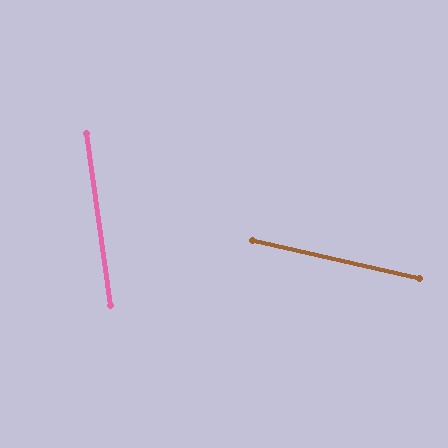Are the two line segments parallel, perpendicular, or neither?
Neither parallel nor perpendicular — they differ by about 70°.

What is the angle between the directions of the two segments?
Approximately 70 degrees.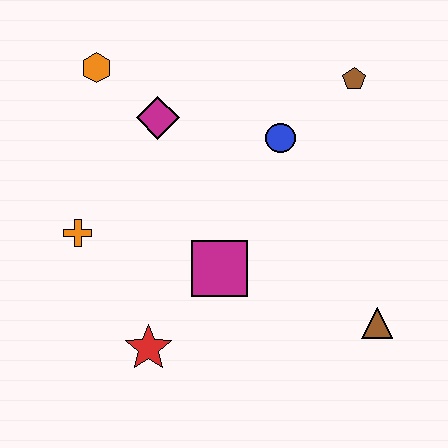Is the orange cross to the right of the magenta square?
No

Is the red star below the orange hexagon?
Yes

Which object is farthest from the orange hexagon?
The brown triangle is farthest from the orange hexagon.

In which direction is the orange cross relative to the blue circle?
The orange cross is to the left of the blue circle.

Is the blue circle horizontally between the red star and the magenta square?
No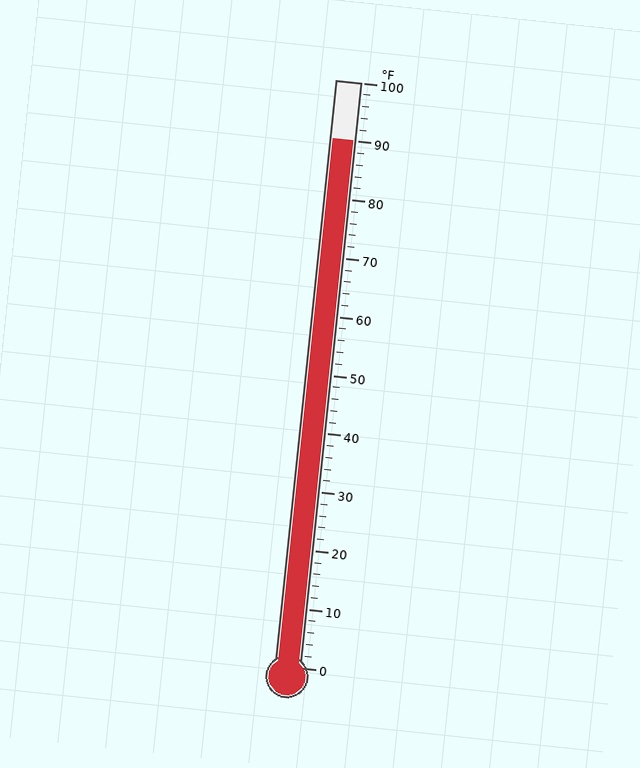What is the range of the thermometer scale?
The thermometer scale ranges from 0°F to 100°F.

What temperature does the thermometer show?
The thermometer shows approximately 90°F.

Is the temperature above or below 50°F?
The temperature is above 50°F.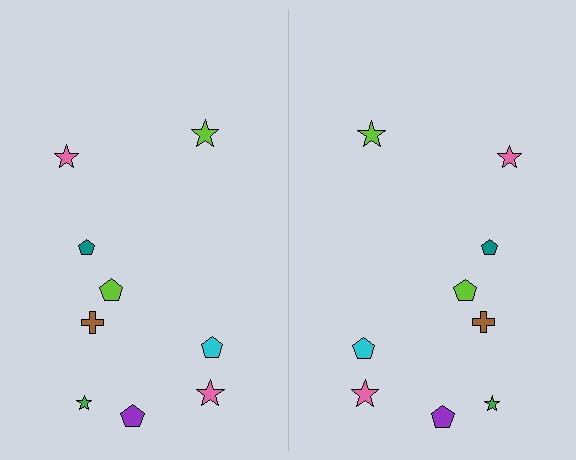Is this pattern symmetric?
Yes, this pattern has bilateral (reflection) symmetry.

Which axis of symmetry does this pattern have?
The pattern has a vertical axis of symmetry running through the center of the image.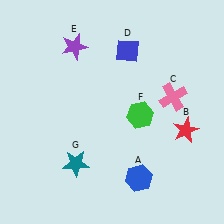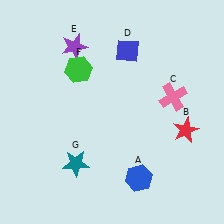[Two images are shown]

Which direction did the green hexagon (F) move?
The green hexagon (F) moved left.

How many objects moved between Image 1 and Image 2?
1 object moved between the two images.